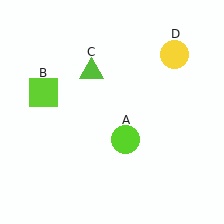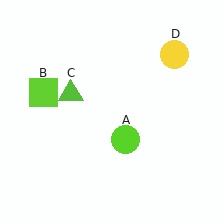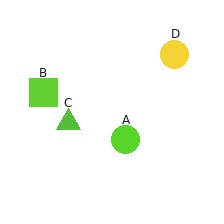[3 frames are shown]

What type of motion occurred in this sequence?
The lime triangle (object C) rotated counterclockwise around the center of the scene.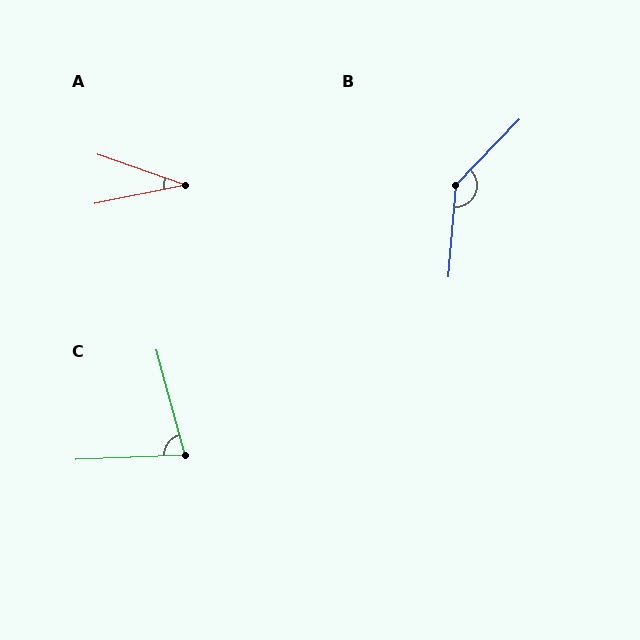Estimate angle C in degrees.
Approximately 77 degrees.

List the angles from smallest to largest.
A (31°), C (77°), B (140°).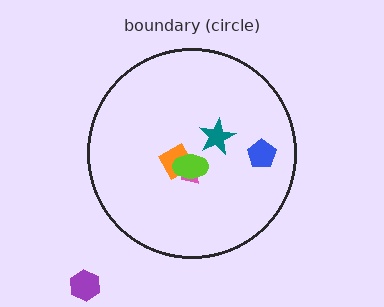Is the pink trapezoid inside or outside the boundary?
Inside.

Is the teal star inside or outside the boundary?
Inside.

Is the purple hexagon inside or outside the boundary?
Outside.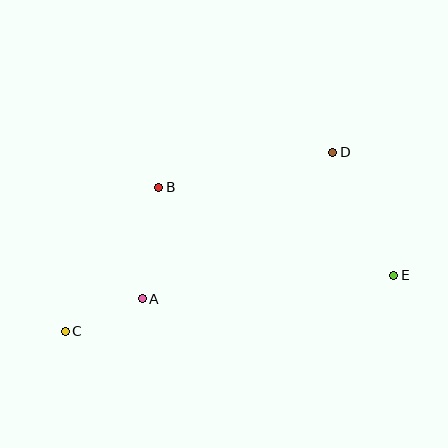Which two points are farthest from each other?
Points C and E are farthest from each other.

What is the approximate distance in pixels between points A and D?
The distance between A and D is approximately 240 pixels.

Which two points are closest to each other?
Points A and C are closest to each other.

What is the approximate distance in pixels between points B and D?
The distance between B and D is approximately 177 pixels.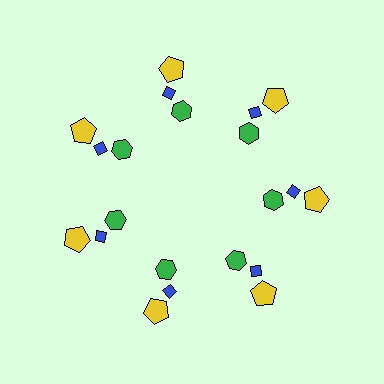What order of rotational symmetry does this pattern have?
This pattern has 7-fold rotational symmetry.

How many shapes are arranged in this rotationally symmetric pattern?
There are 21 shapes, arranged in 7 groups of 3.